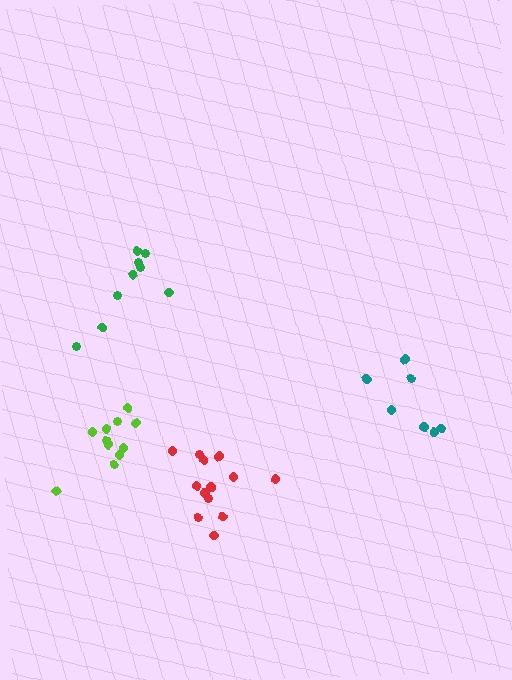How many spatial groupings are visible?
There are 4 spatial groupings.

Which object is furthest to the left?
The lime cluster is leftmost.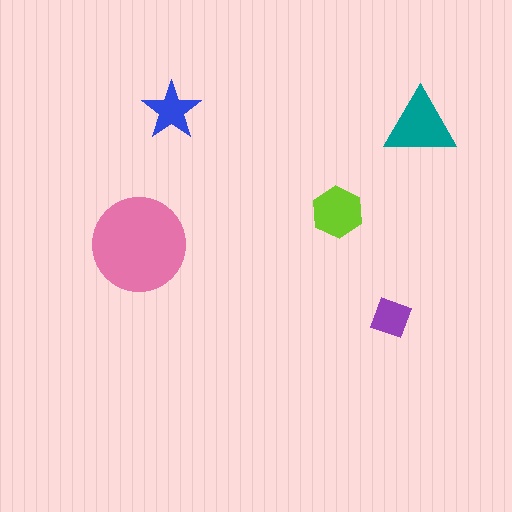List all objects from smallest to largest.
The purple square, the blue star, the lime hexagon, the teal triangle, the pink circle.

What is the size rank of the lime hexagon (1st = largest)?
3rd.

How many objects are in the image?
There are 5 objects in the image.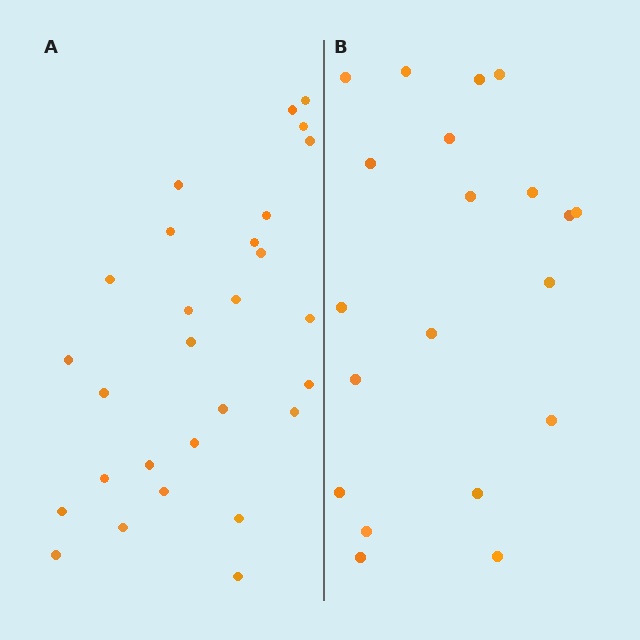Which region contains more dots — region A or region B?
Region A (the left region) has more dots.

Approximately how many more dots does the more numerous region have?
Region A has roughly 8 or so more dots than region B.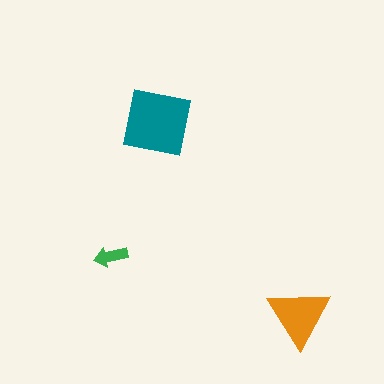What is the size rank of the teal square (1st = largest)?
1st.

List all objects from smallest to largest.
The green arrow, the orange triangle, the teal square.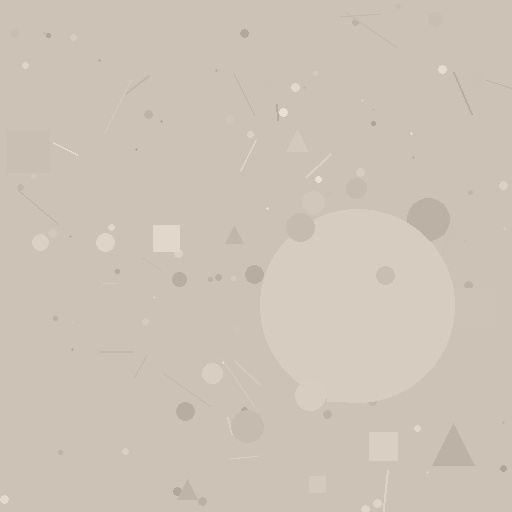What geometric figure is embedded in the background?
A circle is embedded in the background.